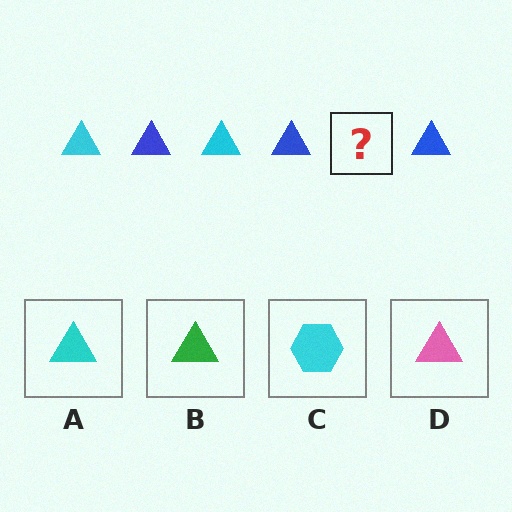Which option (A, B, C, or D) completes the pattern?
A.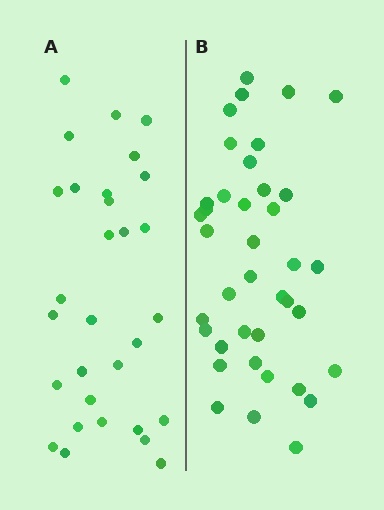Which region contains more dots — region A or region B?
Region B (the right region) has more dots.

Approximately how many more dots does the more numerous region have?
Region B has roughly 8 or so more dots than region A.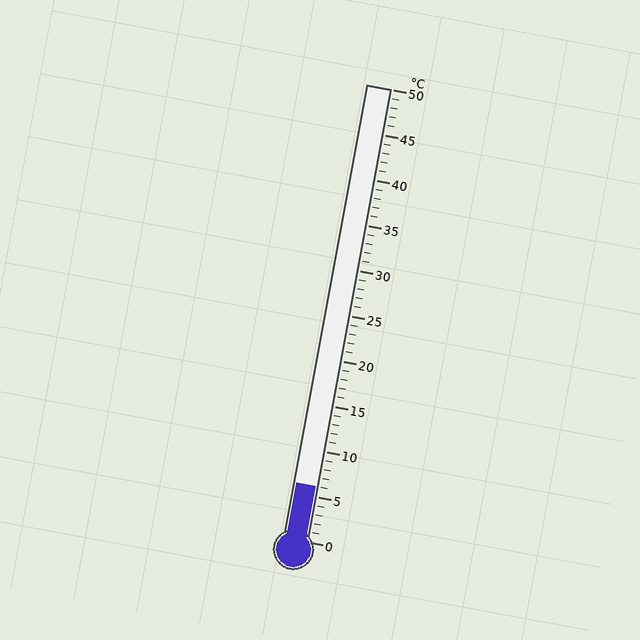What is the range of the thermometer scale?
The thermometer scale ranges from 0°C to 50°C.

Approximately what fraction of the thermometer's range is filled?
The thermometer is filled to approximately 10% of its range.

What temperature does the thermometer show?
The thermometer shows approximately 6°C.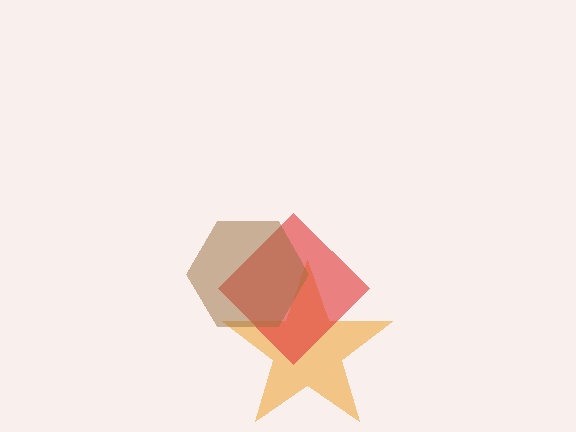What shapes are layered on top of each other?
The layered shapes are: an orange star, a red diamond, a brown hexagon.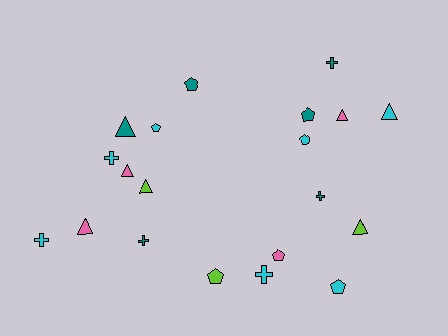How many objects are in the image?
There are 20 objects.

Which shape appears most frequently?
Triangle, with 7 objects.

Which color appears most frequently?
Cyan, with 7 objects.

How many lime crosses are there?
There are no lime crosses.